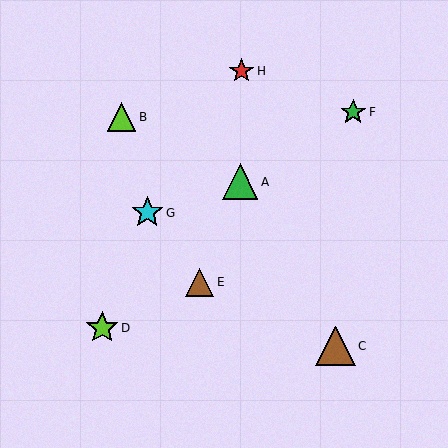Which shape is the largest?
The brown triangle (labeled C) is the largest.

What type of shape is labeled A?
Shape A is a green triangle.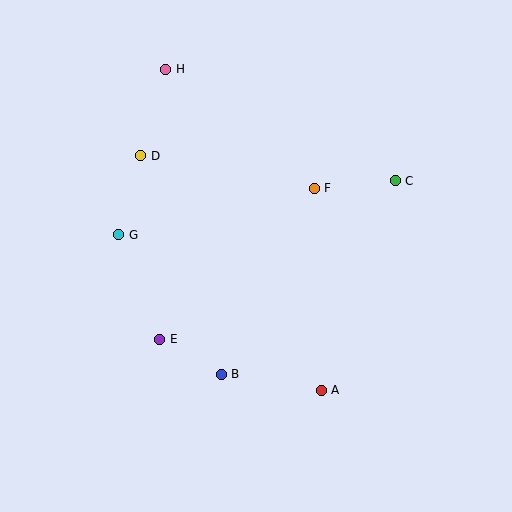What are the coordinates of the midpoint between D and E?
The midpoint between D and E is at (150, 248).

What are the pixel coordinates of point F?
Point F is at (314, 188).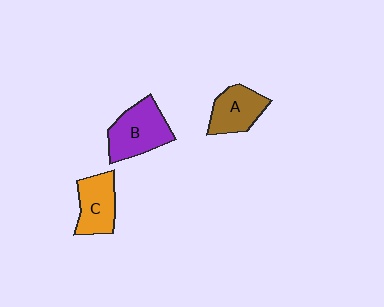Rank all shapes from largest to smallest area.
From largest to smallest: B (purple), C (orange), A (brown).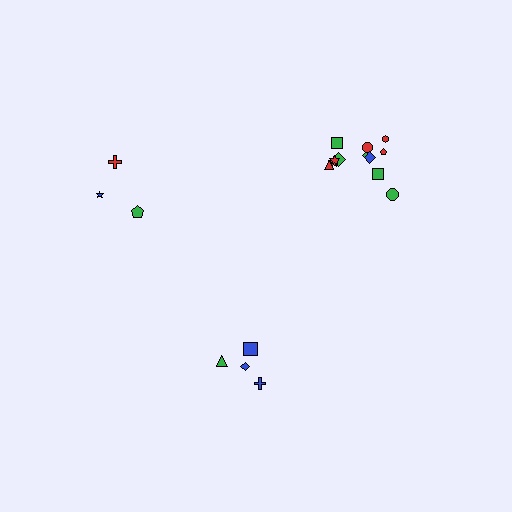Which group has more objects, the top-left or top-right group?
The top-right group.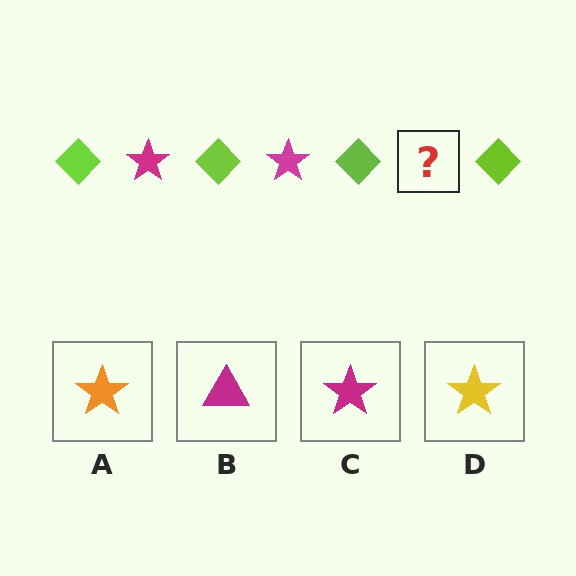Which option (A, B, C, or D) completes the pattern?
C.